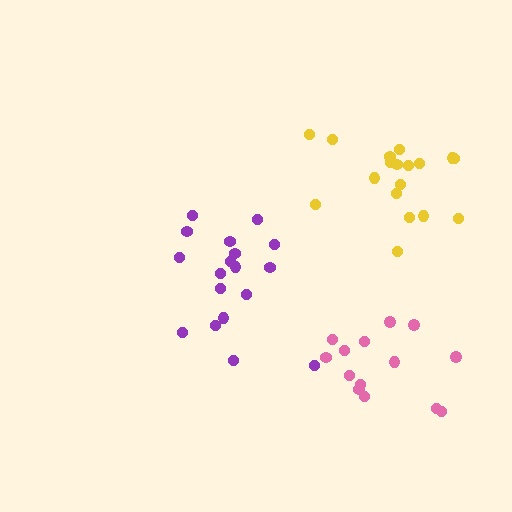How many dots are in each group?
Group 1: 18 dots, Group 2: 14 dots, Group 3: 18 dots (50 total).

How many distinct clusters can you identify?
There are 3 distinct clusters.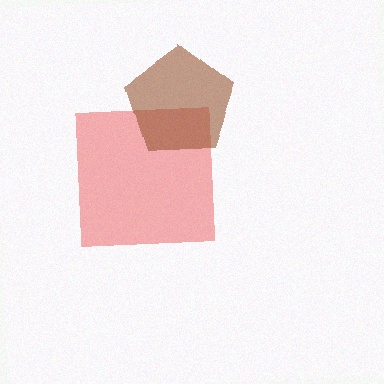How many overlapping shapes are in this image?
There are 2 overlapping shapes in the image.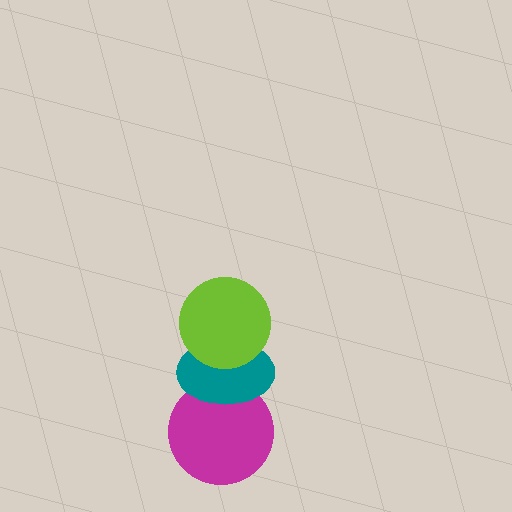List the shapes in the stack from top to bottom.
From top to bottom: the lime circle, the teal ellipse, the magenta circle.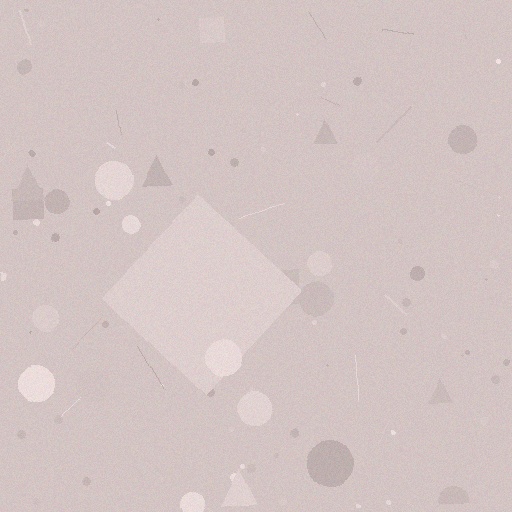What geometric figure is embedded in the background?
A diamond is embedded in the background.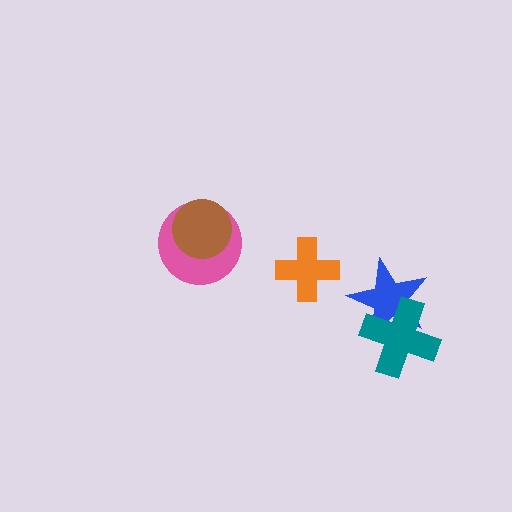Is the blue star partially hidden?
Yes, it is partially covered by another shape.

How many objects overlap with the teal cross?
1 object overlaps with the teal cross.